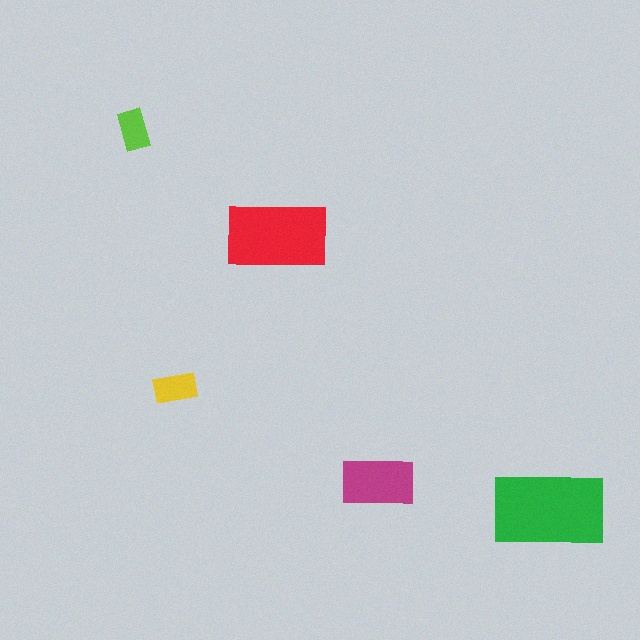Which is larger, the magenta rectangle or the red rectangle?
The red one.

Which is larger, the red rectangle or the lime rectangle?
The red one.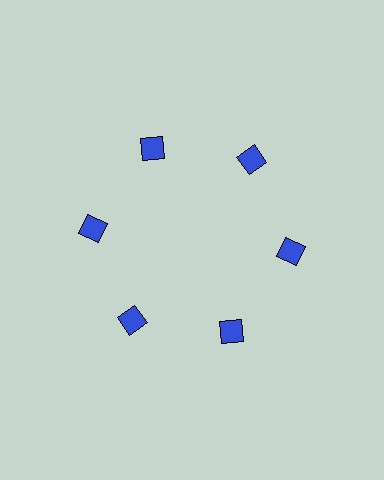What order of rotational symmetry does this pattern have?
This pattern has 6-fold rotational symmetry.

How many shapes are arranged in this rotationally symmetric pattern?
There are 6 shapes, arranged in 6 groups of 1.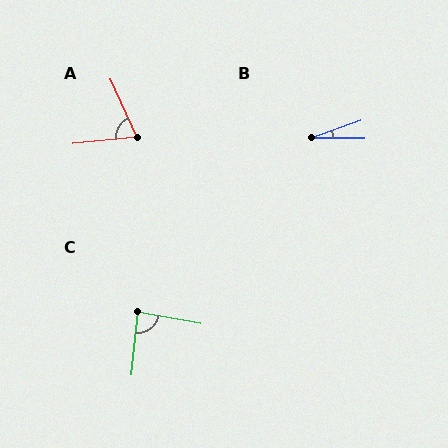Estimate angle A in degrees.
Approximately 71 degrees.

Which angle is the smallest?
B, at approximately 20 degrees.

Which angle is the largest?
C, at approximately 85 degrees.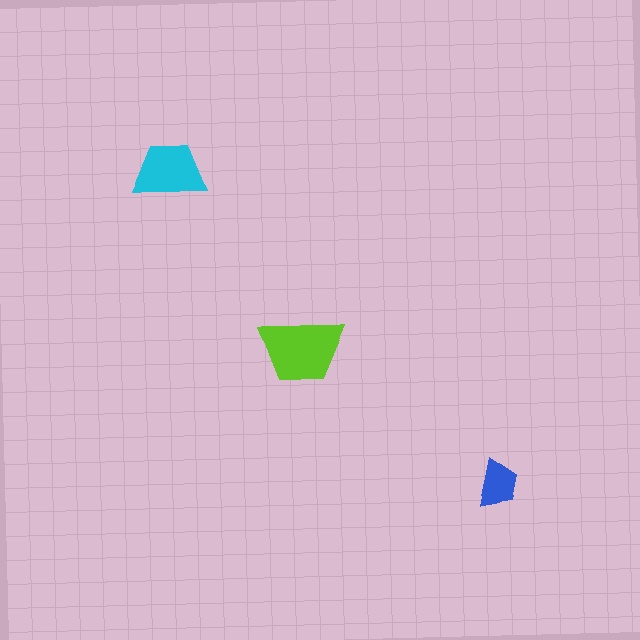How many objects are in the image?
There are 3 objects in the image.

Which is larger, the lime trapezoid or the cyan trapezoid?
The lime one.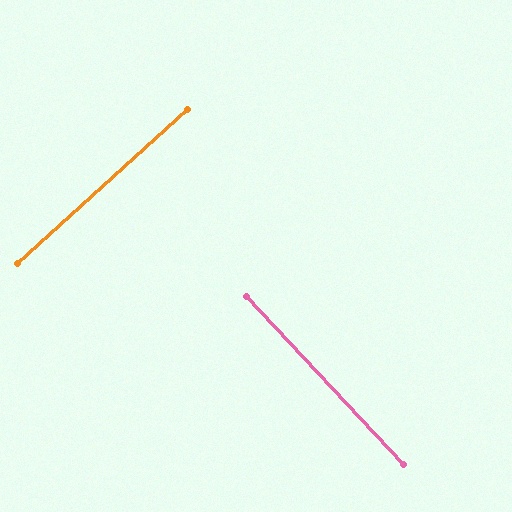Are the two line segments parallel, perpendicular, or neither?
Perpendicular — they meet at approximately 89°.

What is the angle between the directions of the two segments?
Approximately 89 degrees.